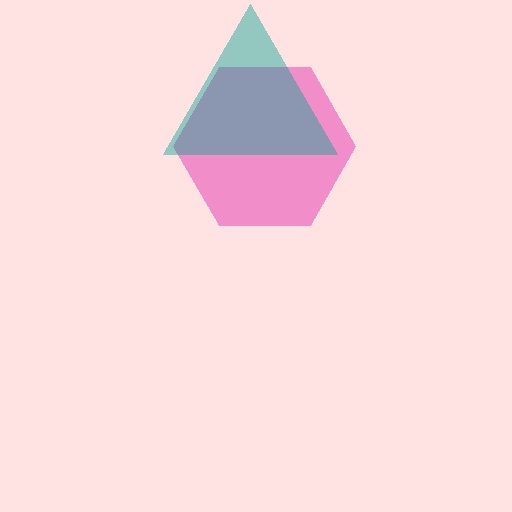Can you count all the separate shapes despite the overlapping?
Yes, there are 2 separate shapes.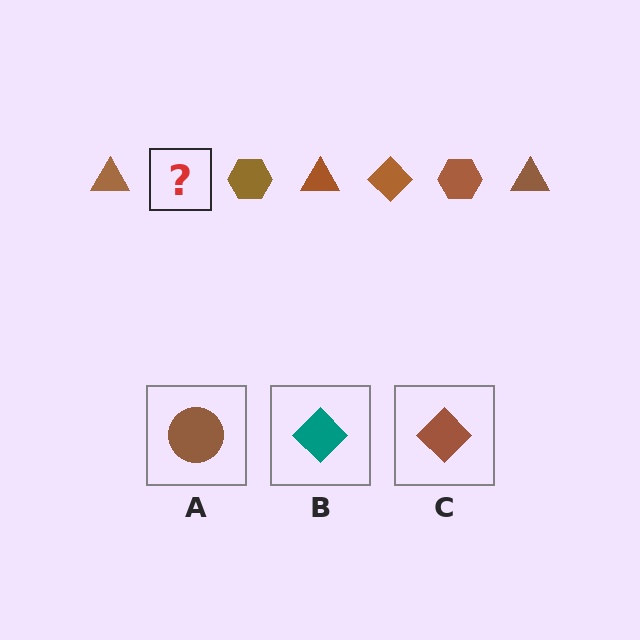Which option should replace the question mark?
Option C.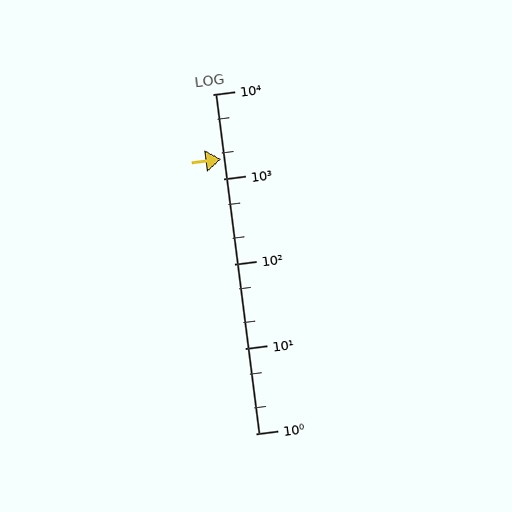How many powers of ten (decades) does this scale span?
The scale spans 4 decades, from 1 to 10000.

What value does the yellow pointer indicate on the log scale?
The pointer indicates approximately 1700.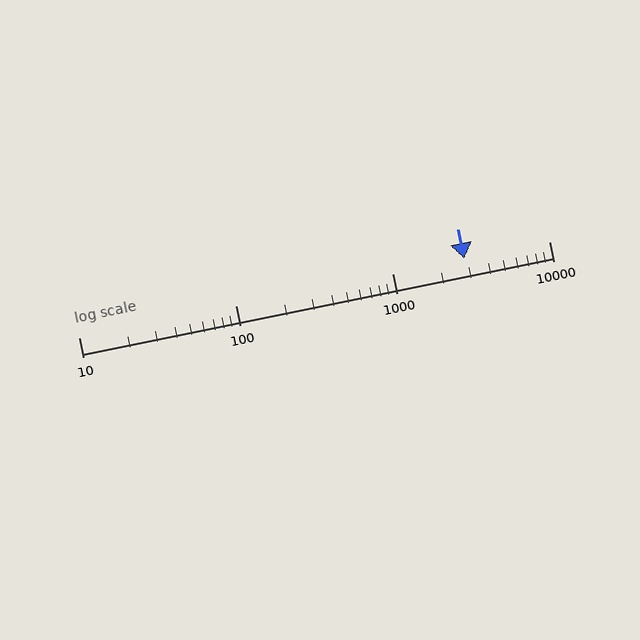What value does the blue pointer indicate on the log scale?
The pointer indicates approximately 2900.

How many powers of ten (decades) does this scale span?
The scale spans 3 decades, from 10 to 10000.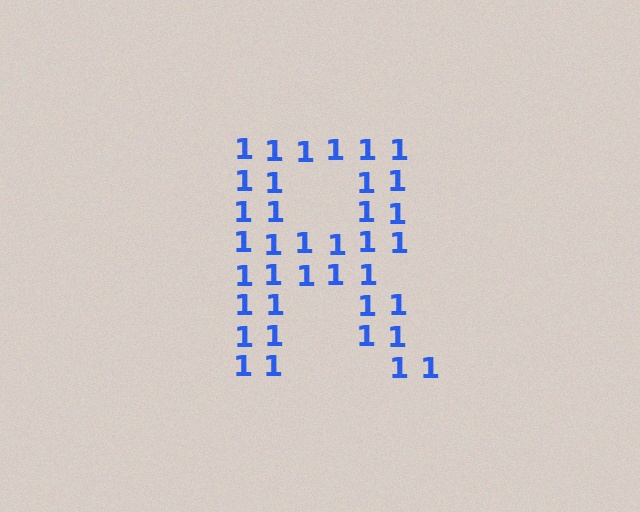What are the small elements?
The small elements are digit 1's.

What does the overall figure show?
The overall figure shows the letter R.